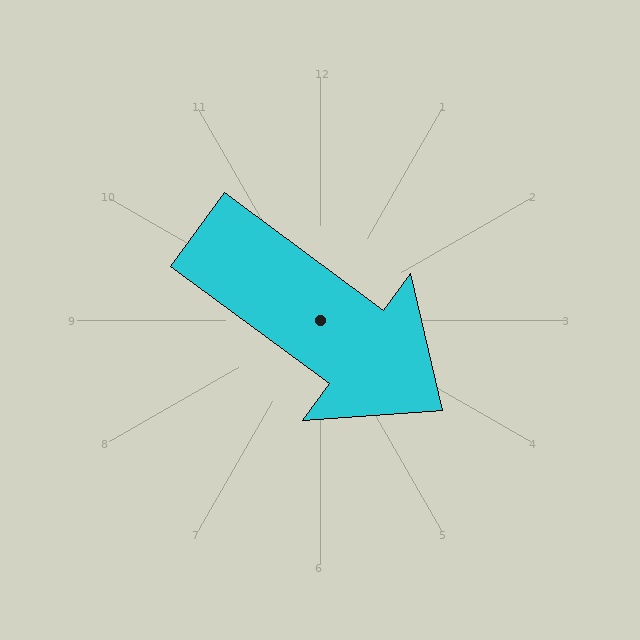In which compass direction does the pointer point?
Southeast.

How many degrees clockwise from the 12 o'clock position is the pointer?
Approximately 127 degrees.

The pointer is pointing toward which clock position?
Roughly 4 o'clock.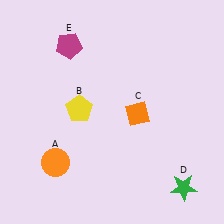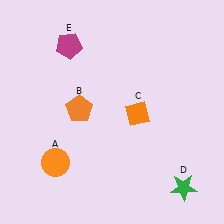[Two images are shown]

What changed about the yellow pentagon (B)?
In Image 1, B is yellow. In Image 2, it changed to orange.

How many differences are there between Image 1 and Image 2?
There is 1 difference between the two images.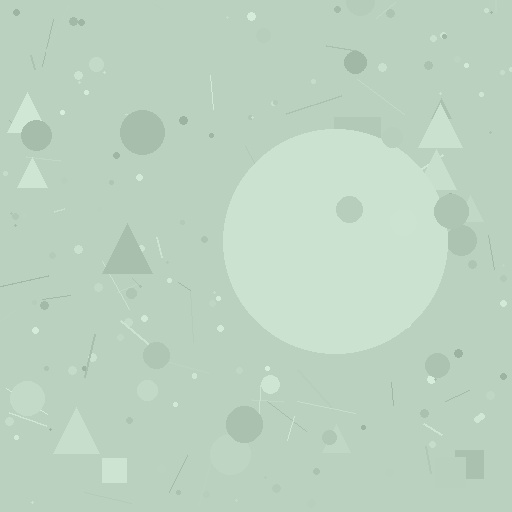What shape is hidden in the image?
A circle is hidden in the image.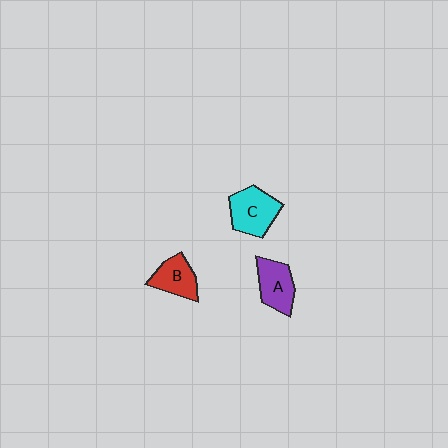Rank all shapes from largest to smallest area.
From largest to smallest: C (cyan), A (purple), B (red).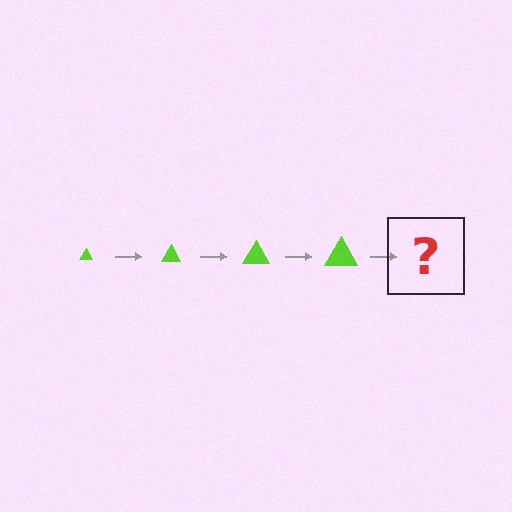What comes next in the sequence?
The next element should be a lime triangle, larger than the previous one.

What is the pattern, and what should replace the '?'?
The pattern is that the triangle gets progressively larger each step. The '?' should be a lime triangle, larger than the previous one.